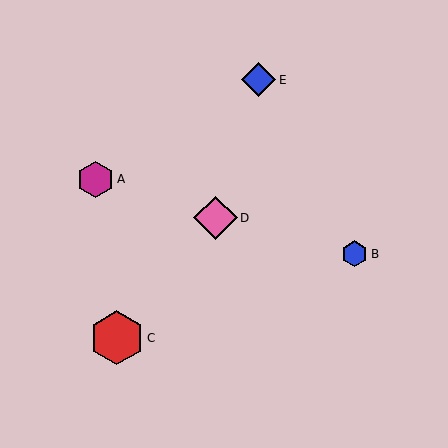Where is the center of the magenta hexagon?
The center of the magenta hexagon is at (96, 179).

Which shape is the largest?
The red hexagon (labeled C) is the largest.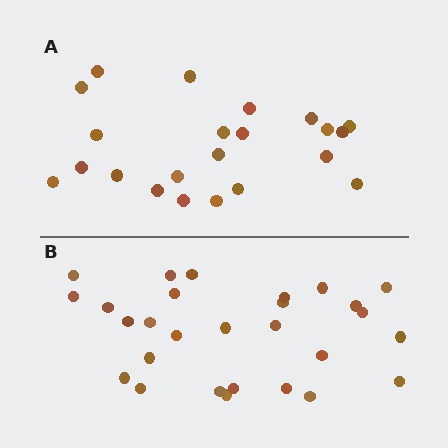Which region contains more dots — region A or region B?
Region B (the bottom region) has more dots.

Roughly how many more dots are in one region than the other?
Region B has about 6 more dots than region A.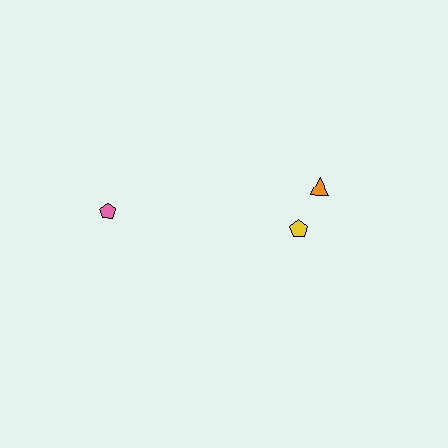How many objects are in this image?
There are 3 objects.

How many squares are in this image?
There are no squares.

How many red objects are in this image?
There are no red objects.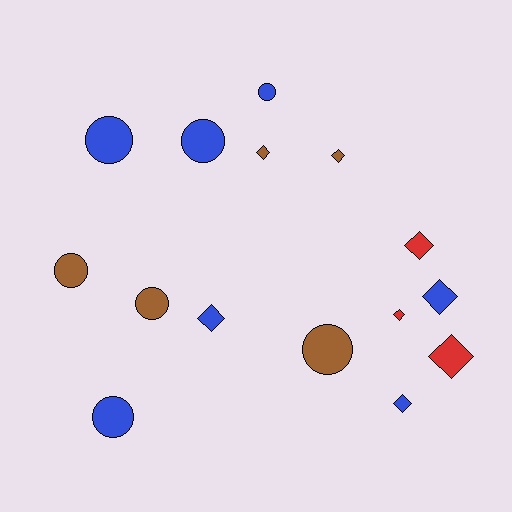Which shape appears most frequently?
Diamond, with 8 objects.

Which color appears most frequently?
Blue, with 7 objects.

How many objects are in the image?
There are 15 objects.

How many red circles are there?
There are no red circles.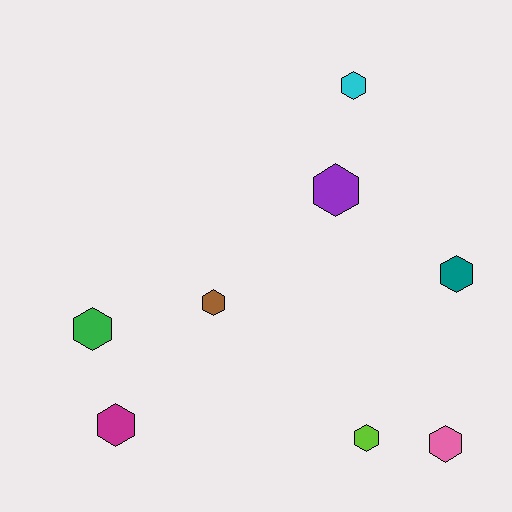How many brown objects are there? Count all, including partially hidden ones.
There is 1 brown object.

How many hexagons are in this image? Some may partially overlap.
There are 8 hexagons.